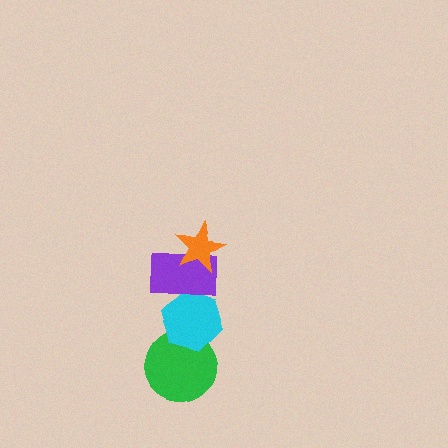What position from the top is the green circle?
The green circle is 4th from the top.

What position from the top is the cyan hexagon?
The cyan hexagon is 3rd from the top.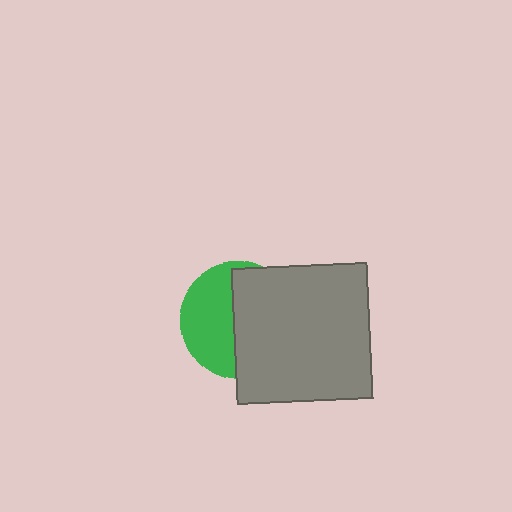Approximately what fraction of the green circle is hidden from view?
Roughly 55% of the green circle is hidden behind the gray square.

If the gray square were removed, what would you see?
You would see the complete green circle.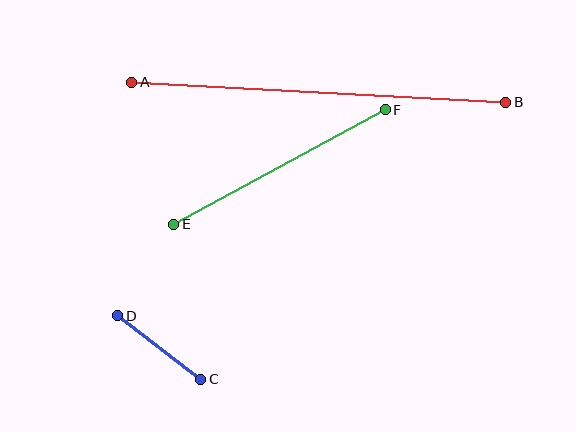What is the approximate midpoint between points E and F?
The midpoint is at approximately (279, 167) pixels.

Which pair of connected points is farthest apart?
Points A and B are farthest apart.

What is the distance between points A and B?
The distance is approximately 375 pixels.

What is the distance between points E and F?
The distance is approximately 240 pixels.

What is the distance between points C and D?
The distance is approximately 105 pixels.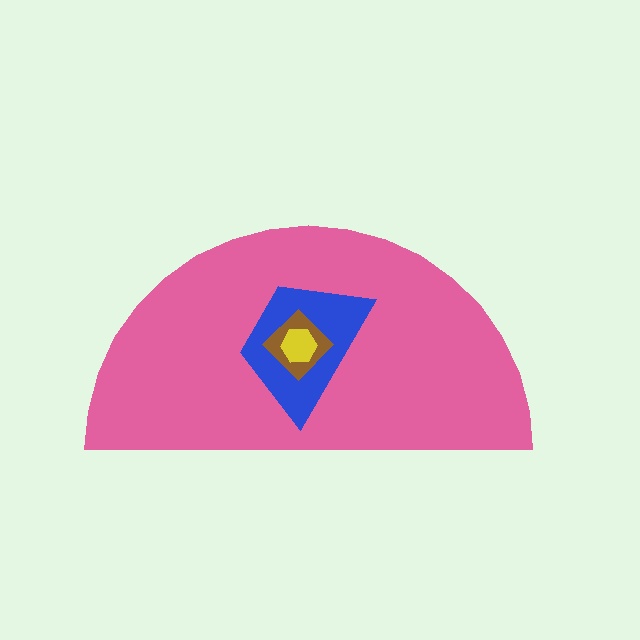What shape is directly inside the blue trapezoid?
The brown diamond.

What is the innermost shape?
The yellow hexagon.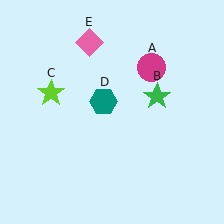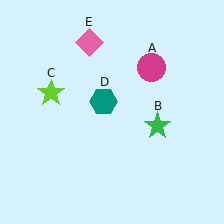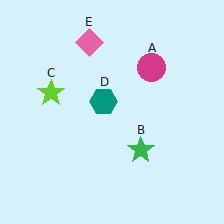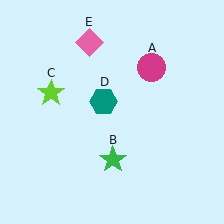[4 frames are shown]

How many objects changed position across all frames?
1 object changed position: green star (object B).